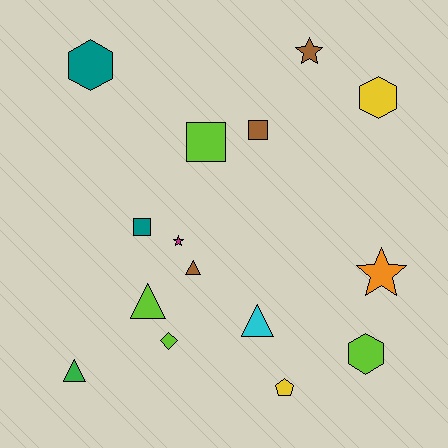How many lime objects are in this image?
There are 4 lime objects.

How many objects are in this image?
There are 15 objects.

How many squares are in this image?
There are 3 squares.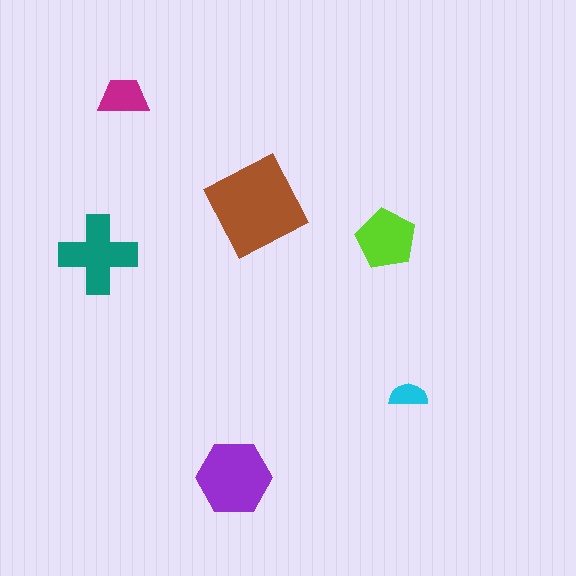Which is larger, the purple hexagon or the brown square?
The brown square.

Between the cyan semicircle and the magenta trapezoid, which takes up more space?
The magenta trapezoid.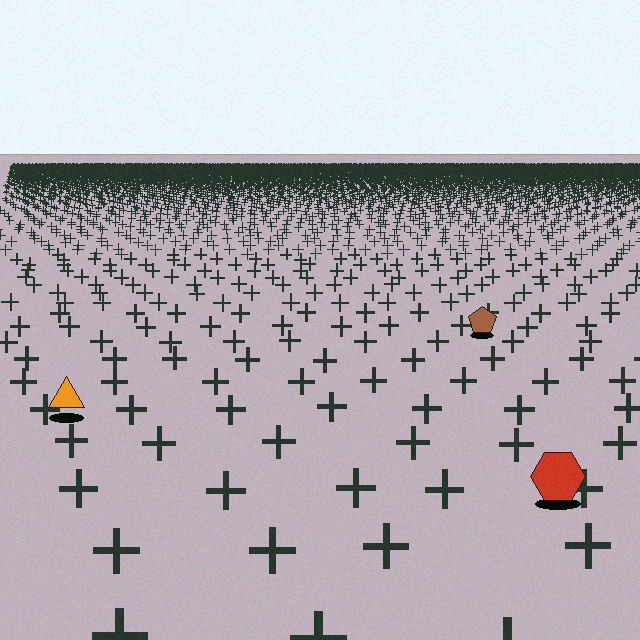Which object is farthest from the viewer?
The brown pentagon is farthest from the viewer. It appears smaller and the ground texture around it is denser.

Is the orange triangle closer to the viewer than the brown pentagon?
Yes. The orange triangle is closer — you can tell from the texture gradient: the ground texture is coarser near it.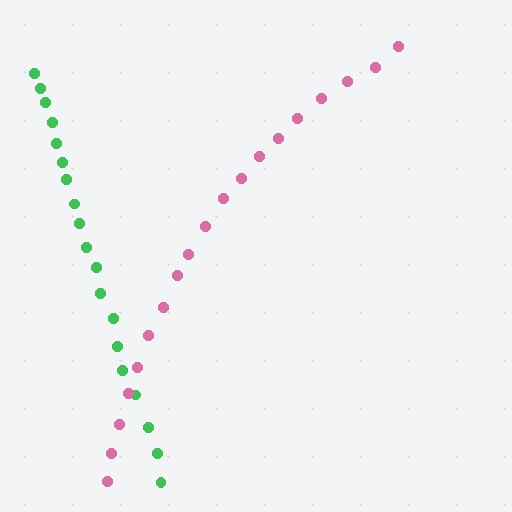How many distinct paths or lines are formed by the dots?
There are 2 distinct paths.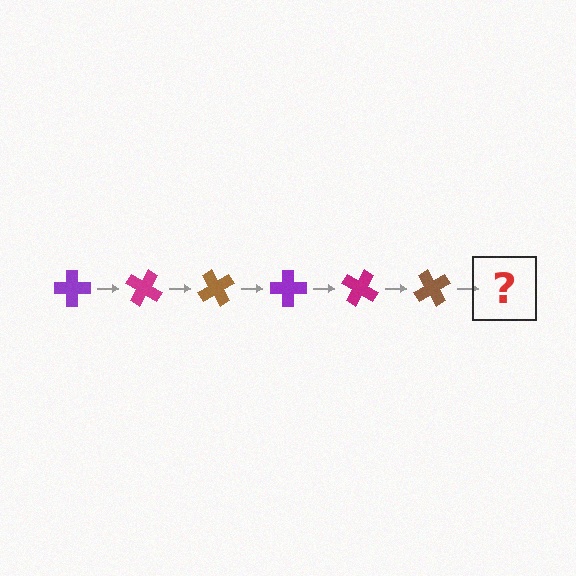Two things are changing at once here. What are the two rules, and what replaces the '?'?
The two rules are that it rotates 30 degrees each step and the color cycles through purple, magenta, and brown. The '?' should be a purple cross, rotated 180 degrees from the start.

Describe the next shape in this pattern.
It should be a purple cross, rotated 180 degrees from the start.